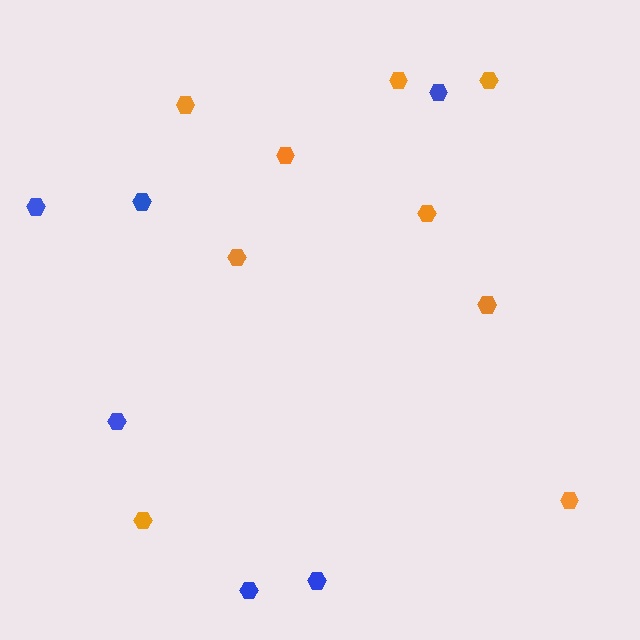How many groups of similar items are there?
There are 2 groups: one group of blue hexagons (6) and one group of orange hexagons (9).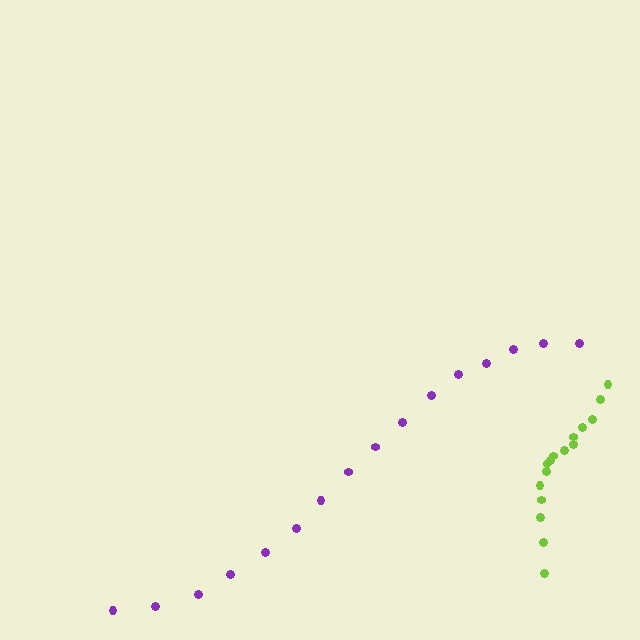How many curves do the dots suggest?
There are 2 distinct paths.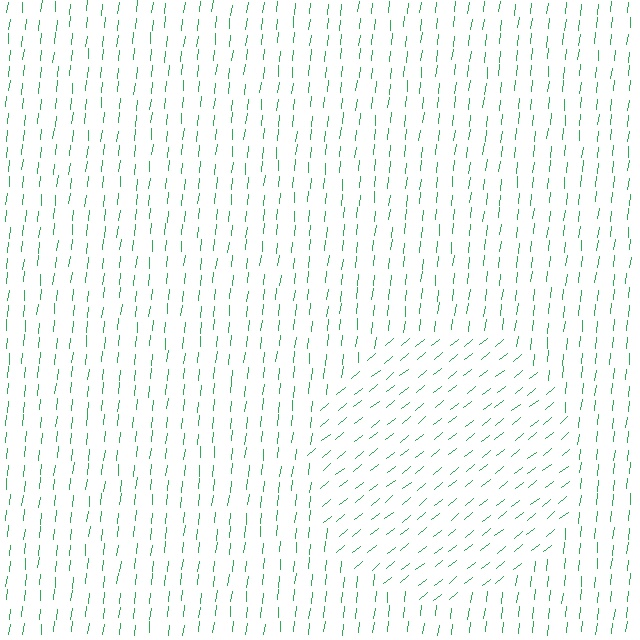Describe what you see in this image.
The image is filled with small green line segments. A circle region in the image has lines oriented differently from the surrounding lines, creating a visible texture boundary.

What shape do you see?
I see a circle.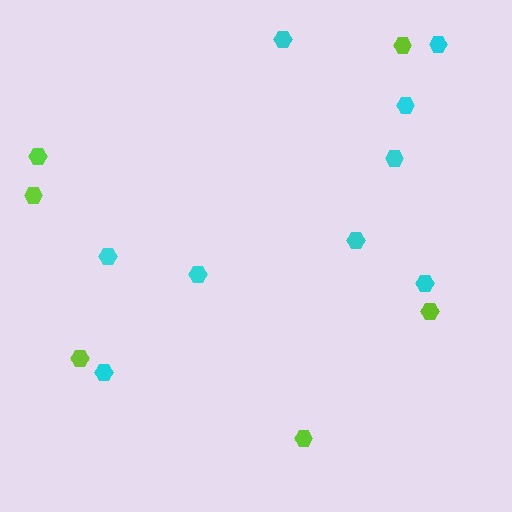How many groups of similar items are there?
There are 2 groups: one group of lime hexagons (6) and one group of cyan hexagons (9).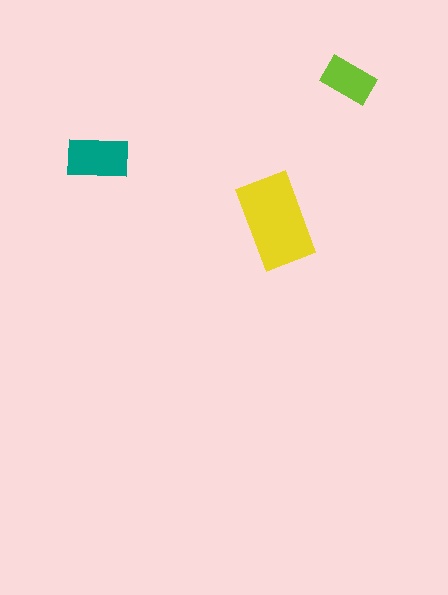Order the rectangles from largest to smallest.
the yellow one, the teal one, the lime one.